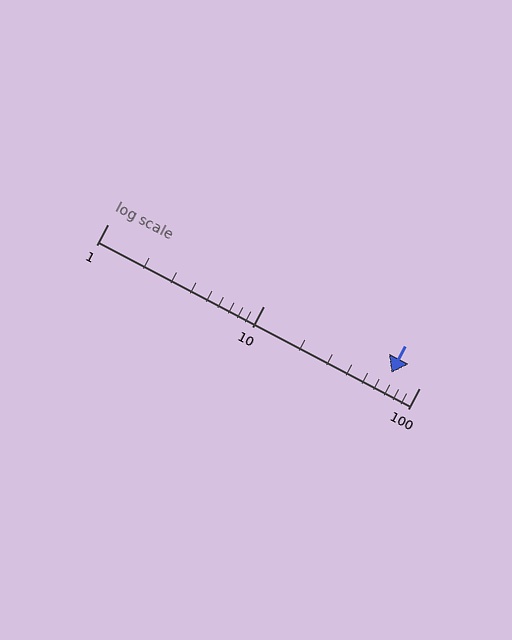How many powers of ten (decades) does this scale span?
The scale spans 2 decades, from 1 to 100.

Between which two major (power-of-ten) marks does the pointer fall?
The pointer is between 10 and 100.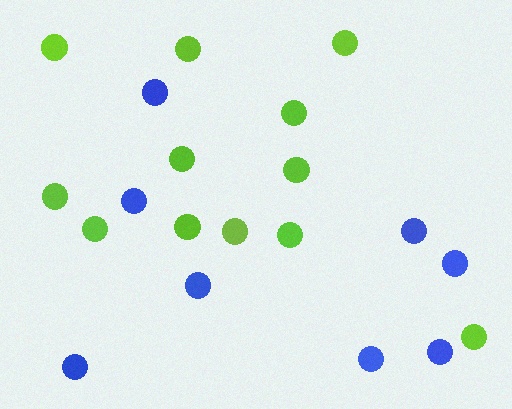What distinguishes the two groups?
There are 2 groups: one group of blue circles (8) and one group of lime circles (12).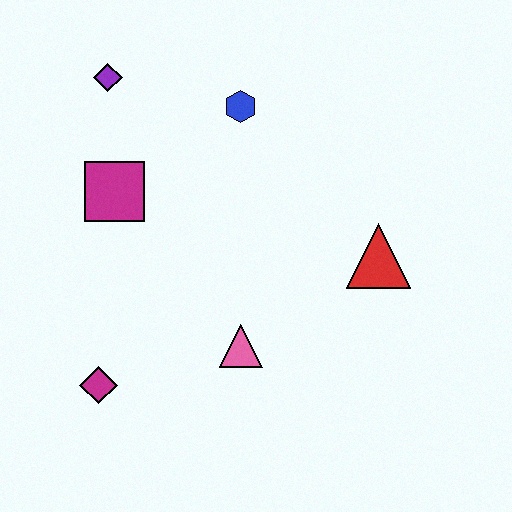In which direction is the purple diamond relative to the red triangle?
The purple diamond is to the left of the red triangle.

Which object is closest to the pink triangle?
The magenta diamond is closest to the pink triangle.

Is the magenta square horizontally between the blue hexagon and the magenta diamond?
Yes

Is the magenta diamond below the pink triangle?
Yes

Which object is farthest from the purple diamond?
The red triangle is farthest from the purple diamond.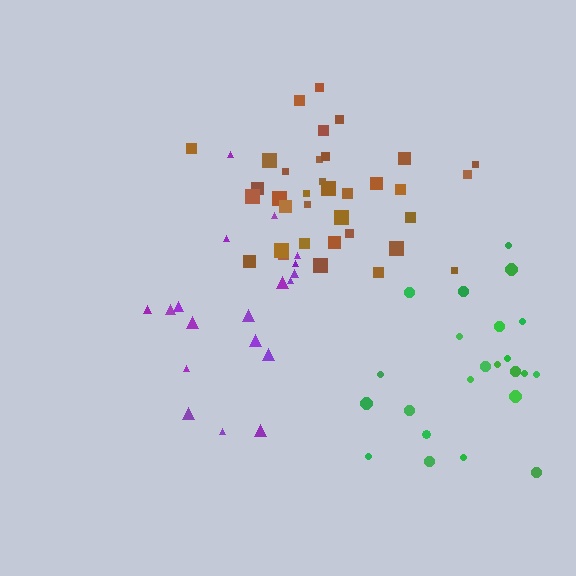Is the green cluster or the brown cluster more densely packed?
Brown.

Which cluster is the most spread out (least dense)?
Purple.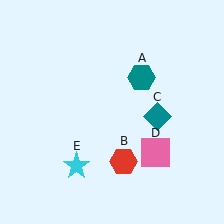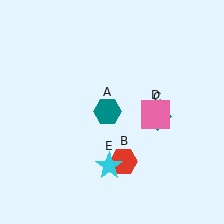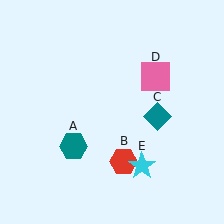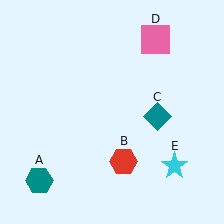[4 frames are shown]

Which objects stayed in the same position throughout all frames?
Red hexagon (object B) and teal diamond (object C) remained stationary.